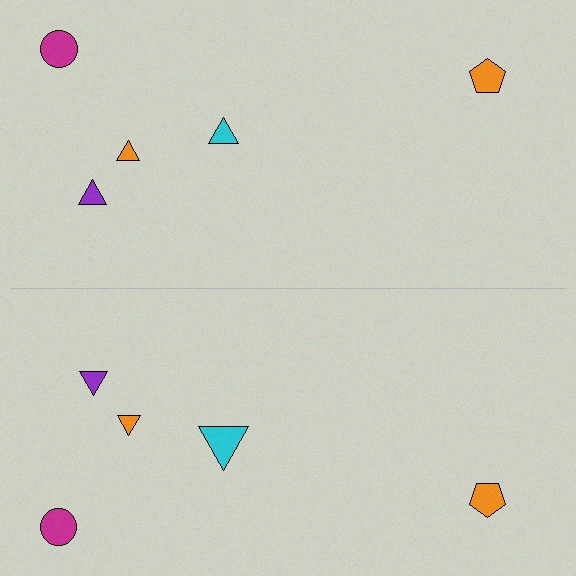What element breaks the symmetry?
The cyan triangle on the bottom side has a different size than its mirror counterpart.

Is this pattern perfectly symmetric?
No, the pattern is not perfectly symmetric. The cyan triangle on the bottom side has a different size than its mirror counterpart.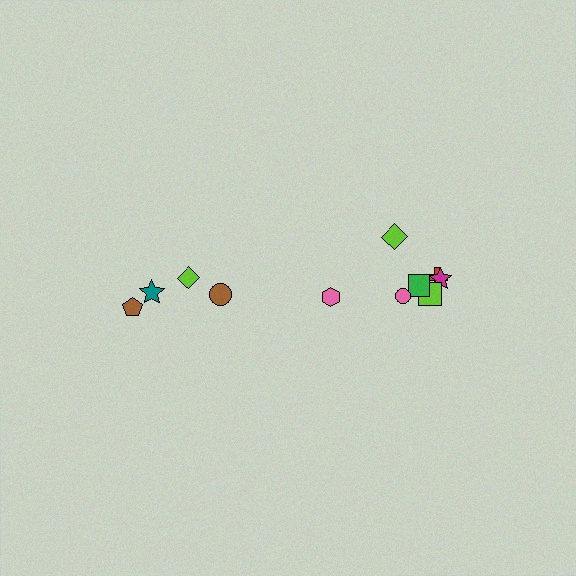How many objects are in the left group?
There are 4 objects.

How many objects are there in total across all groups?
There are 11 objects.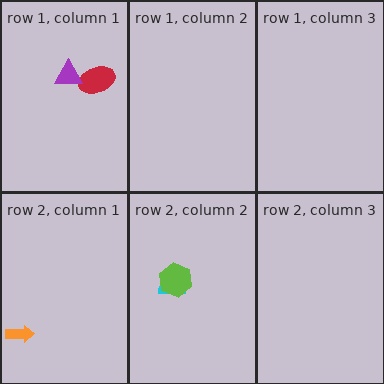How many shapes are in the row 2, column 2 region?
2.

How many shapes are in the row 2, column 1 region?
1.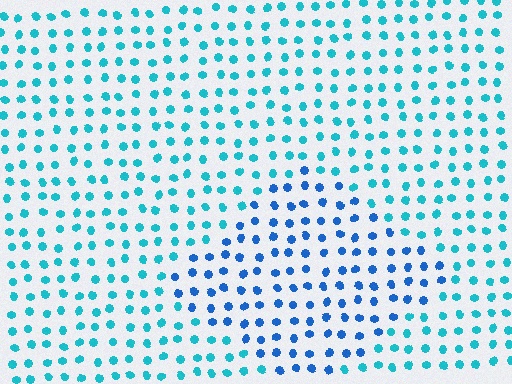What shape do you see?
I see a diamond.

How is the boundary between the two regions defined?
The boundary is defined purely by a slight shift in hue (about 31 degrees). Spacing, size, and orientation are identical on both sides.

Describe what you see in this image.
The image is filled with small cyan elements in a uniform arrangement. A diamond-shaped region is visible where the elements are tinted to a slightly different hue, forming a subtle color boundary.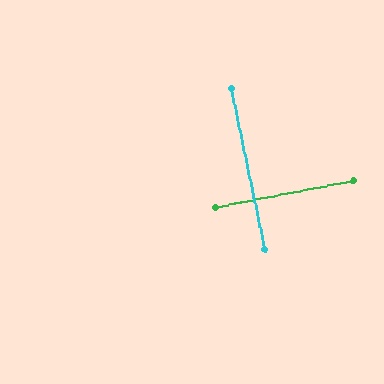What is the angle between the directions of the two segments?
Approximately 89 degrees.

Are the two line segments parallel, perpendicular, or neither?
Perpendicular — they meet at approximately 89°.